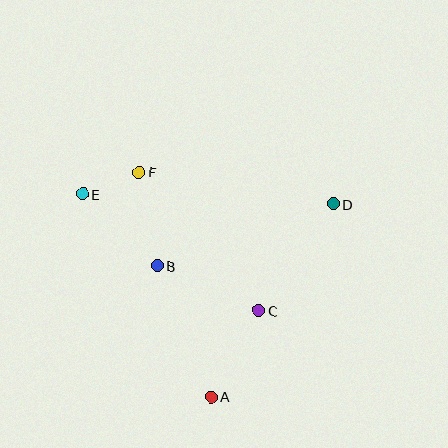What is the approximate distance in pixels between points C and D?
The distance between C and D is approximately 130 pixels.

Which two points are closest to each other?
Points E and F are closest to each other.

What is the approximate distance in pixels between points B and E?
The distance between B and E is approximately 103 pixels.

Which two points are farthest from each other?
Points D and E are farthest from each other.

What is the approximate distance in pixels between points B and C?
The distance between B and C is approximately 111 pixels.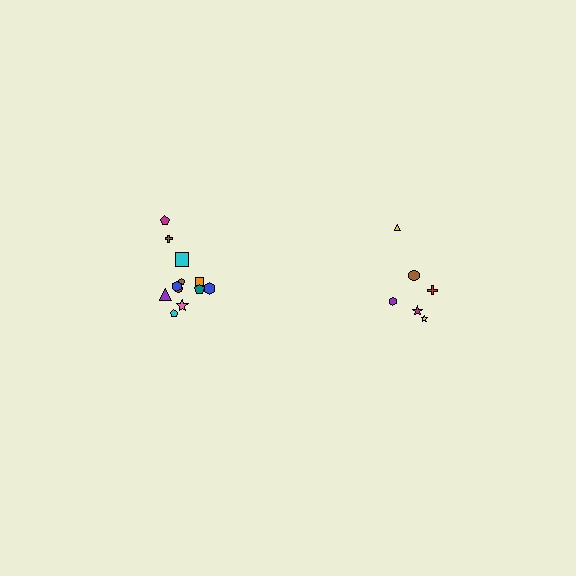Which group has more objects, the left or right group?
The left group.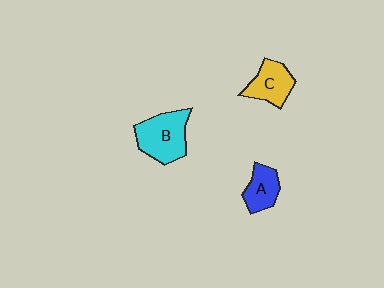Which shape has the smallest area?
Shape A (blue).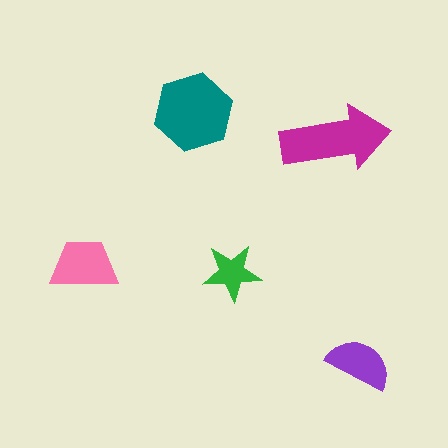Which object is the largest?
The teal hexagon.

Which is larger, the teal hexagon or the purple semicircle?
The teal hexagon.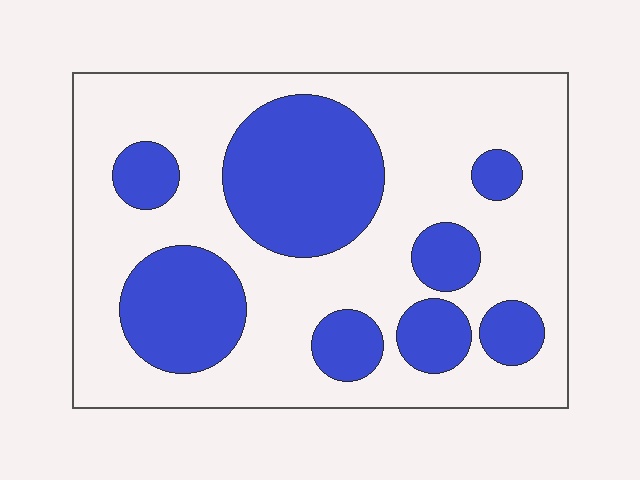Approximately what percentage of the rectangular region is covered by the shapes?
Approximately 35%.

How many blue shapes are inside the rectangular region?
8.